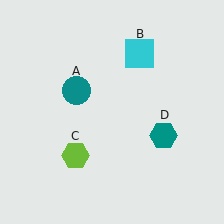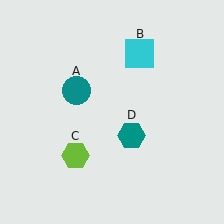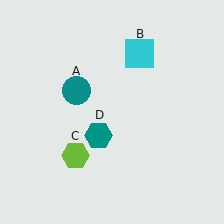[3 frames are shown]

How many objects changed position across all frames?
1 object changed position: teal hexagon (object D).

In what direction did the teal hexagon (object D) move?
The teal hexagon (object D) moved left.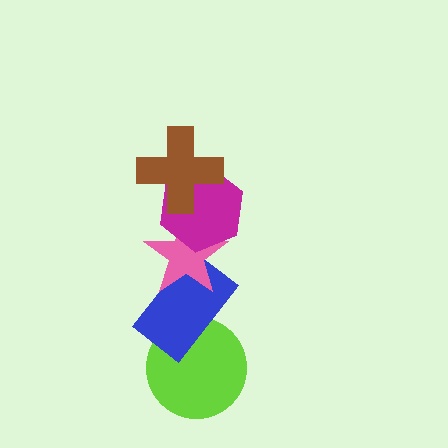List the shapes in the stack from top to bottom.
From top to bottom: the brown cross, the magenta hexagon, the pink star, the blue rectangle, the lime circle.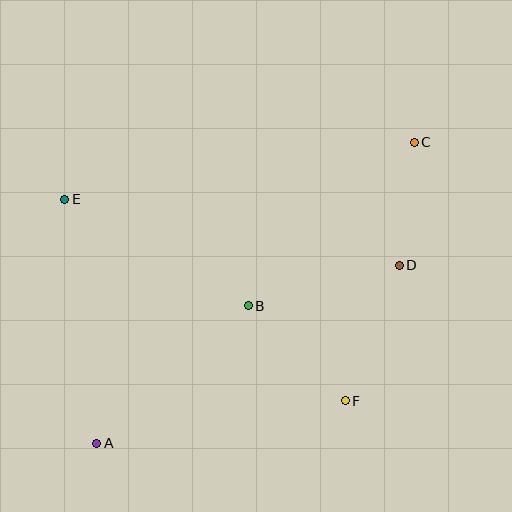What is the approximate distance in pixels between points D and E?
The distance between D and E is approximately 341 pixels.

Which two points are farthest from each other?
Points A and C are farthest from each other.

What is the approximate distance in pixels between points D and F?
The distance between D and F is approximately 145 pixels.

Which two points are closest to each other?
Points C and D are closest to each other.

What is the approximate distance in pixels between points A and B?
The distance between A and B is approximately 205 pixels.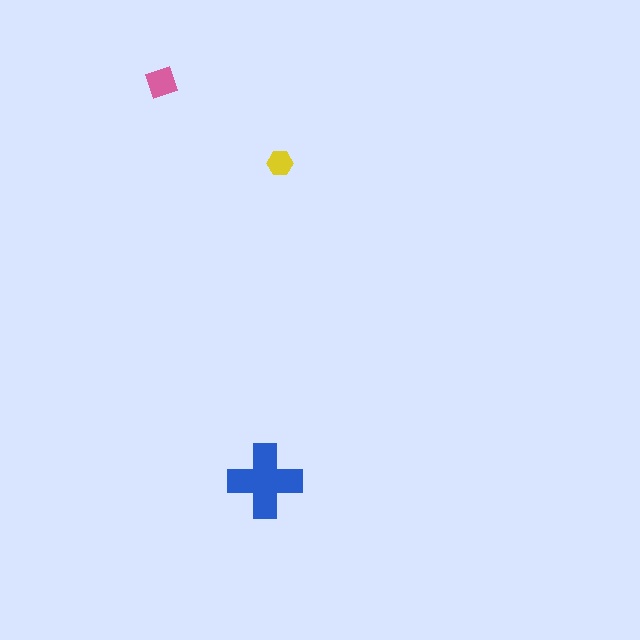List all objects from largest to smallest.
The blue cross, the pink diamond, the yellow hexagon.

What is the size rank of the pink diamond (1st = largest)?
2nd.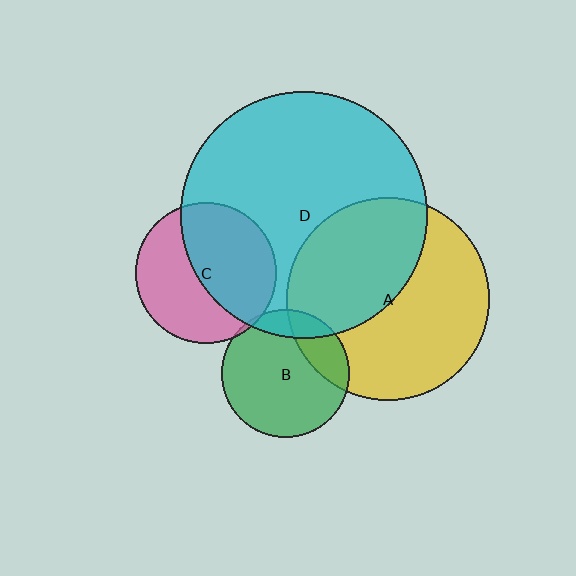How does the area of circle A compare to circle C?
Approximately 2.1 times.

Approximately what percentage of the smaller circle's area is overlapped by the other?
Approximately 5%.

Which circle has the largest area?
Circle D (cyan).